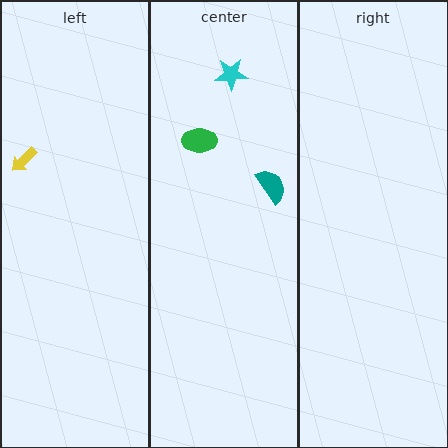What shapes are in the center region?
The cyan star, the teal semicircle, the green ellipse.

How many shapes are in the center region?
3.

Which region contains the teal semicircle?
The center region.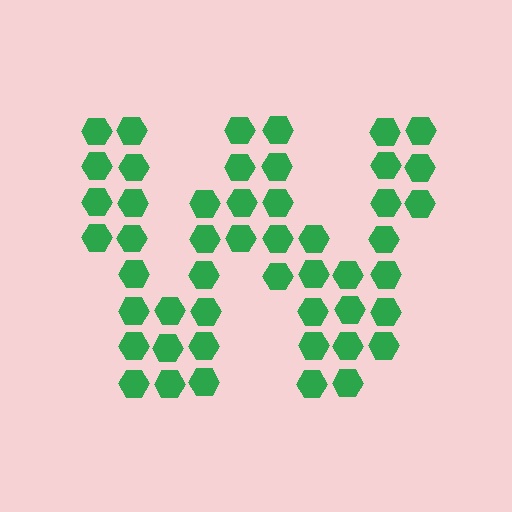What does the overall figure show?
The overall figure shows the letter W.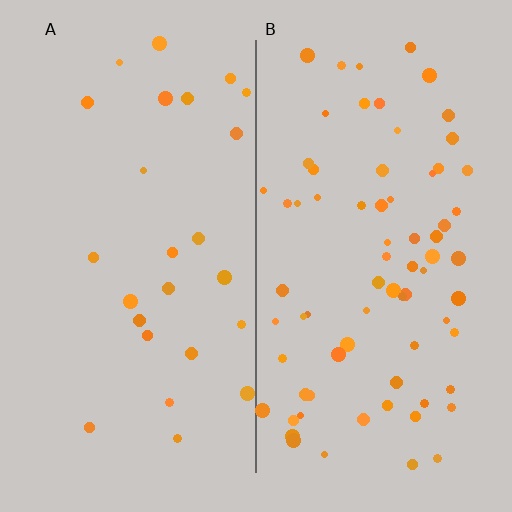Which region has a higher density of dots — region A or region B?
B (the right).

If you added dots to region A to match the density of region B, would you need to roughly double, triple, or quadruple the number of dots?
Approximately triple.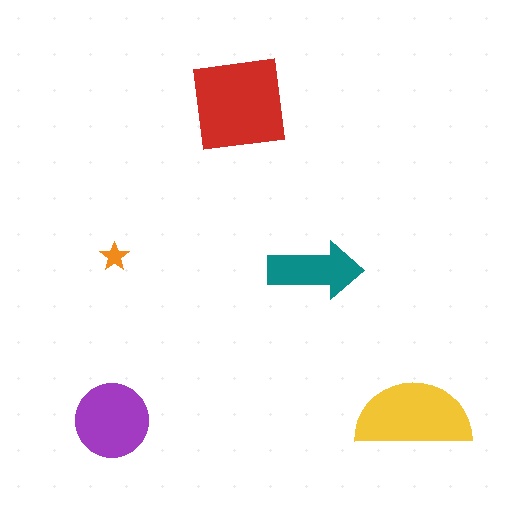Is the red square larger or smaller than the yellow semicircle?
Larger.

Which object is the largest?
The red square.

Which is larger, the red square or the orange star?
The red square.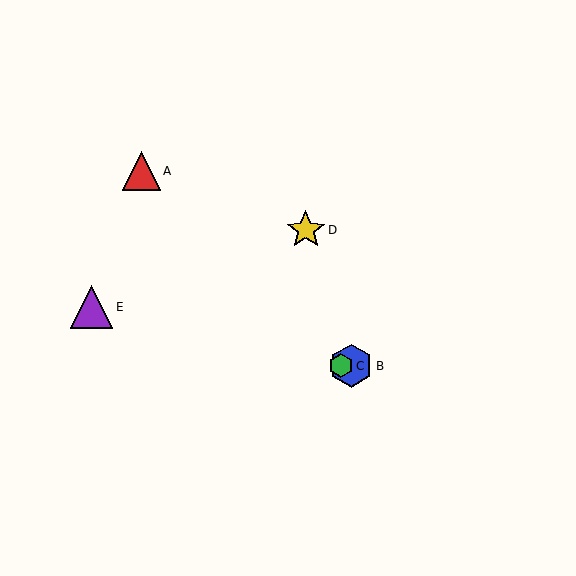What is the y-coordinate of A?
Object A is at y≈171.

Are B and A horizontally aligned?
No, B is at y≈366 and A is at y≈171.